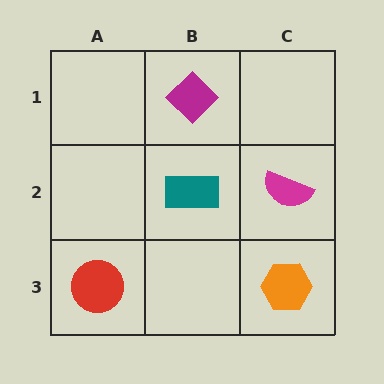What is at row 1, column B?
A magenta diamond.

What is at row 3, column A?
A red circle.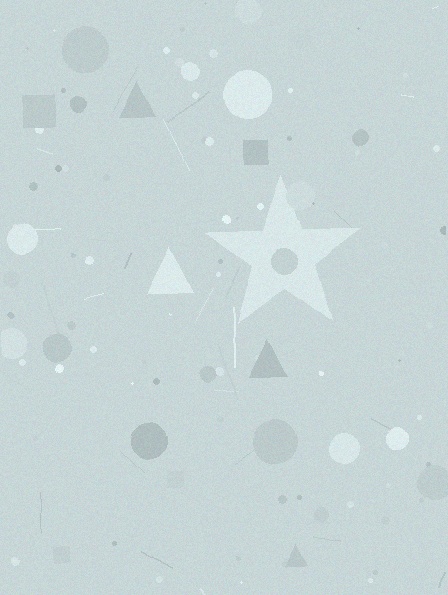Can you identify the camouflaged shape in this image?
The camouflaged shape is a star.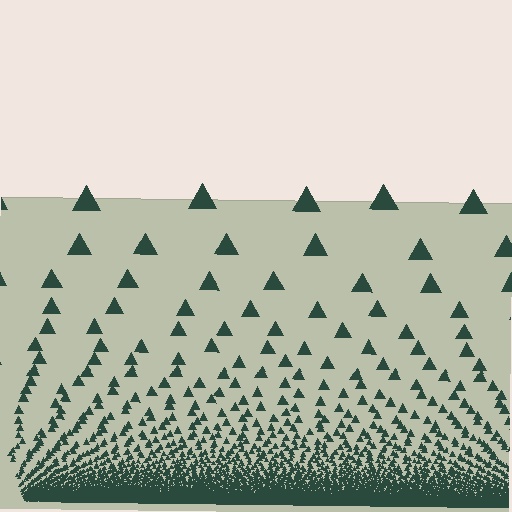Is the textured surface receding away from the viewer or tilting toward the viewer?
The surface appears to tilt toward the viewer. Texture elements get larger and sparser toward the top.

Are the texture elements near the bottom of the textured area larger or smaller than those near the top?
Smaller. The gradient is inverted — elements near the bottom are smaller and denser.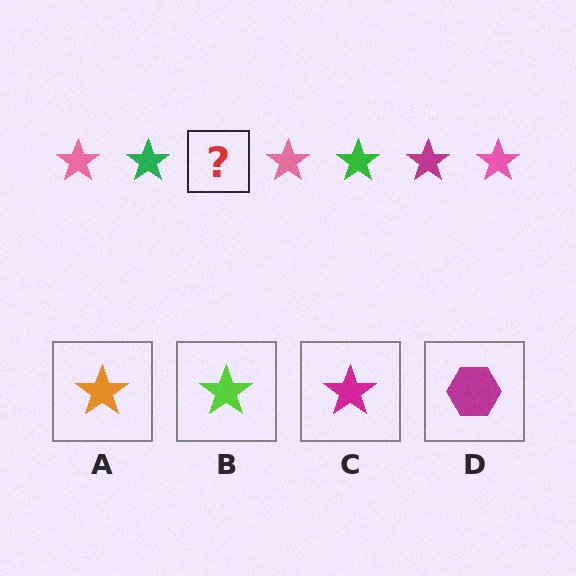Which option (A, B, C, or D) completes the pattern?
C.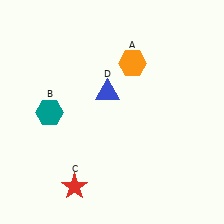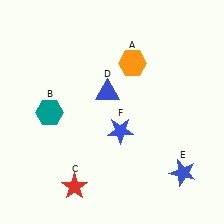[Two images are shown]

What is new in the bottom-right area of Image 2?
A blue star (F) was added in the bottom-right area of Image 2.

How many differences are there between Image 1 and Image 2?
There are 2 differences between the two images.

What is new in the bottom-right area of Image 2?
A blue star (E) was added in the bottom-right area of Image 2.